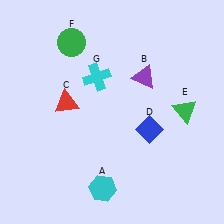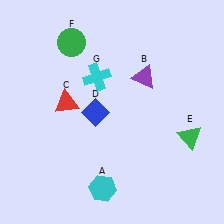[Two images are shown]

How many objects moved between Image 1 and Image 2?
2 objects moved between the two images.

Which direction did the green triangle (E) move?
The green triangle (E) moved down.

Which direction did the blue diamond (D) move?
The blue diamond (D) moved left.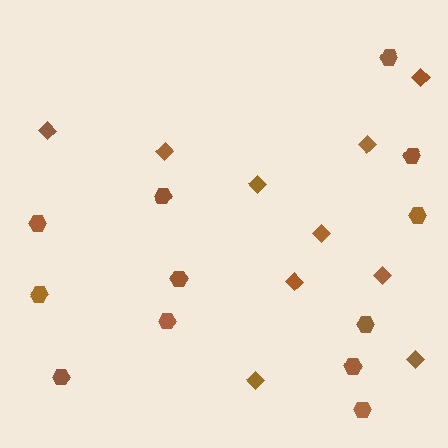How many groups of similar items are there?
There are 2 groups: one group of hexagons (12) and one group of diamonds (10).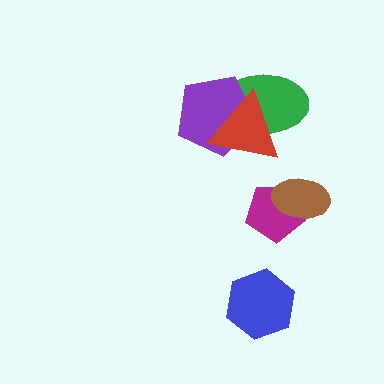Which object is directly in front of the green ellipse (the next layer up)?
The purple pentagon is directly in front of the green ellipse.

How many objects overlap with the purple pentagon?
2 objects overlap with the purple pentagon.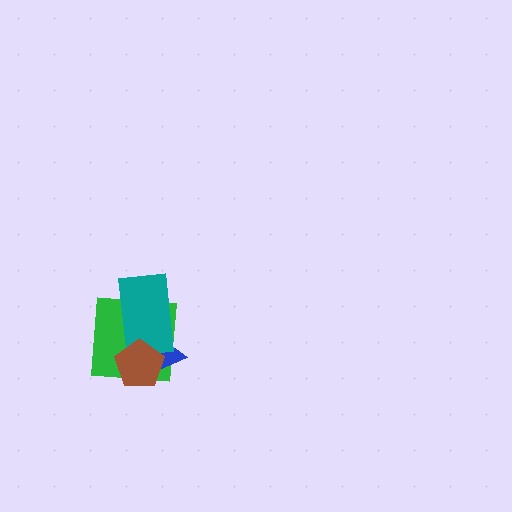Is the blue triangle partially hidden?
Yes, it is partially covered by another shape.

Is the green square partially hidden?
Yes, it is partially covered by another shape.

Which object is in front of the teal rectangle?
The brown pentagon is in front of the teal rectangle.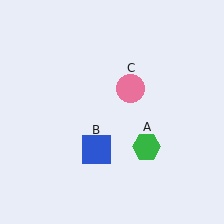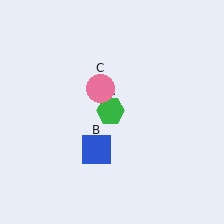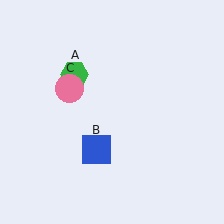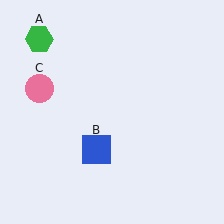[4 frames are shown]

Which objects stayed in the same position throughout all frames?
Blue square (object B) remained stationary.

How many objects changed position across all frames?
2 objects changed position: green hexagon (object A), pink circle (object C).